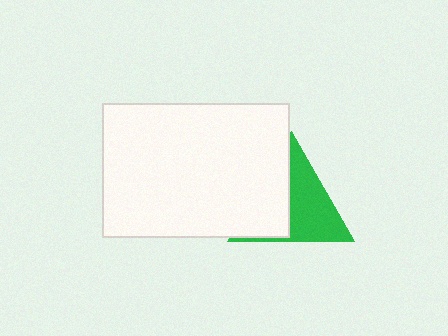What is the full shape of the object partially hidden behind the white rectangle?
The partially hidden object is a green triangle.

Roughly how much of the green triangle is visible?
About half of it is visible (roughly 56%).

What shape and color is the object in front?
The object in front is a white rectangle.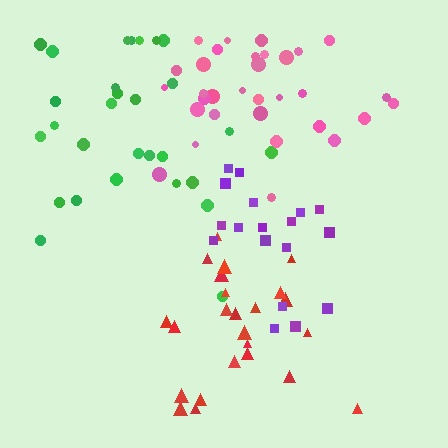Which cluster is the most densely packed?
Pink.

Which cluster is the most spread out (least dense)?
Green.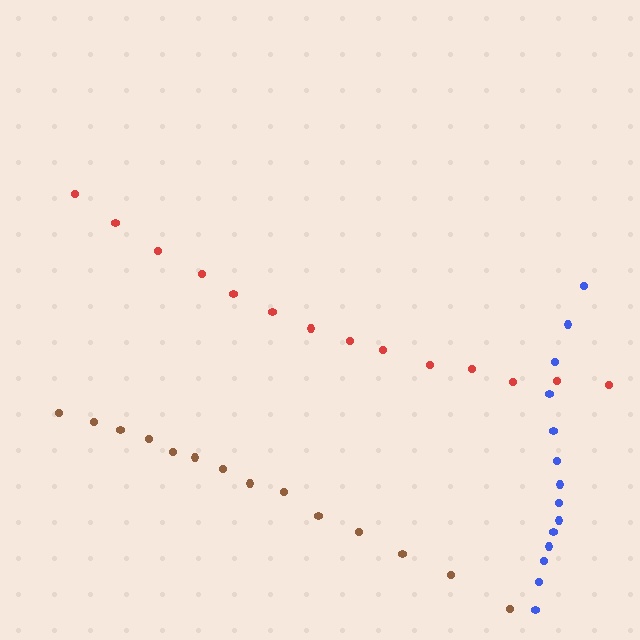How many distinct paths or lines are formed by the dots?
There are 3 distinct paths.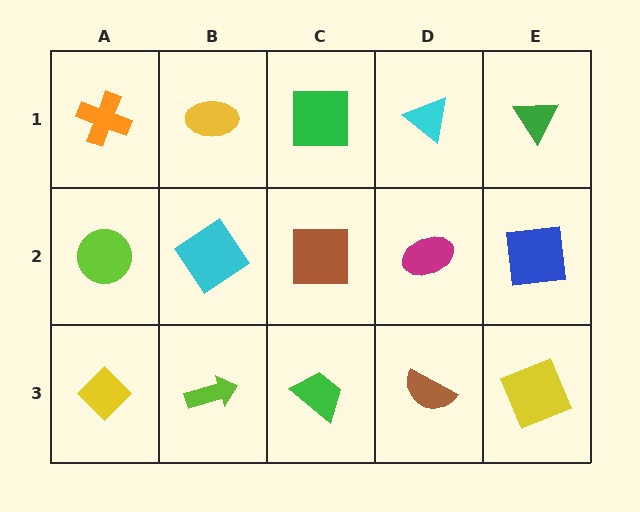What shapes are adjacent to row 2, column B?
A yellow ellipse (row 1, column B), a lime arrow (row 3, column B), a lime circle (row 2, column A), a brown square (row 2, column C).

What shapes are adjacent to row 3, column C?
A brown square (row 2, column C), a lime arrow (row 3, column B), a brown semicircle (row 3, column D).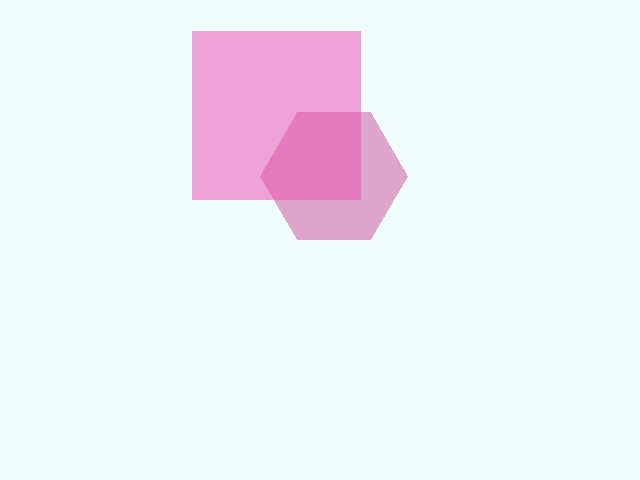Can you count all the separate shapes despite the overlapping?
Yes, there are 2 separate shapes.